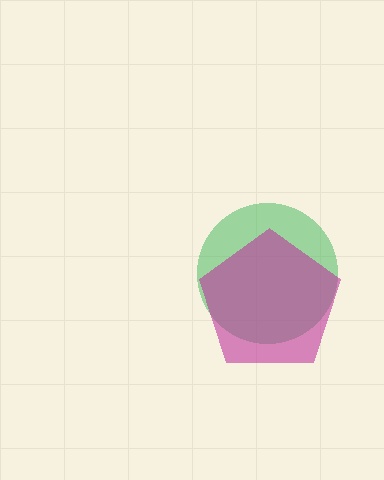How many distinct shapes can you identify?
There are 2 distinct shapes: a green circle, a magenta pentagon.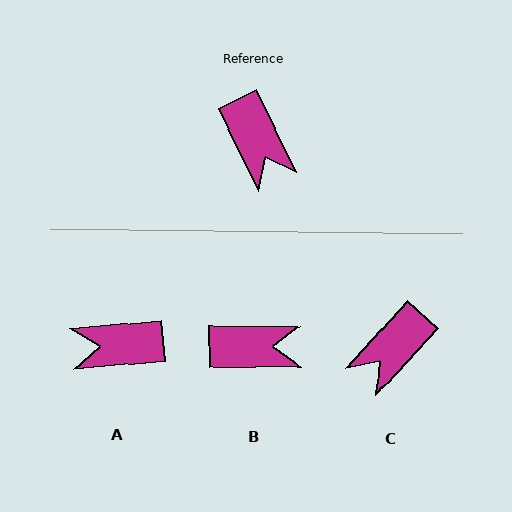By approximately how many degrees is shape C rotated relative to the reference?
Approximately 68 degrees clockwise.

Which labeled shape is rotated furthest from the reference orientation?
A, about 111 degrees away.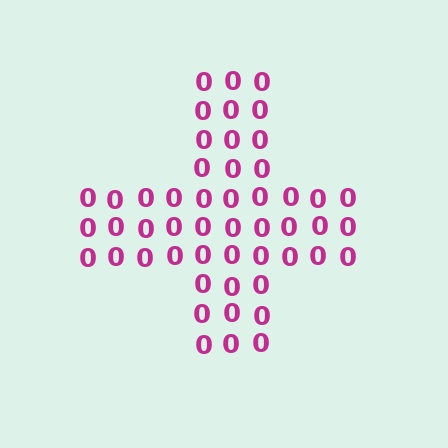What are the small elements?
The small elements are digit 0's.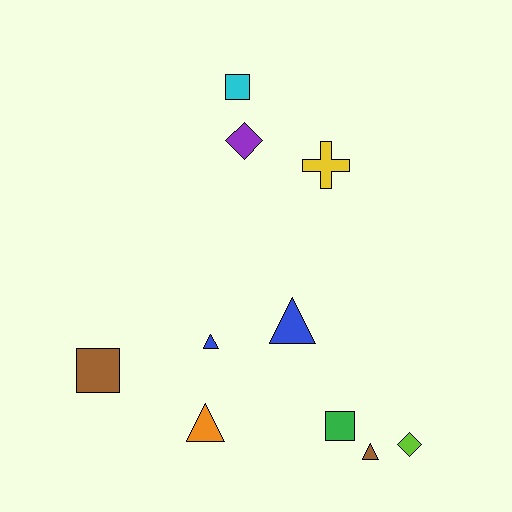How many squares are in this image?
There are 3 squares.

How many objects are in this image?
There are 10 objects.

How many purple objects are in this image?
There is 1 purple object.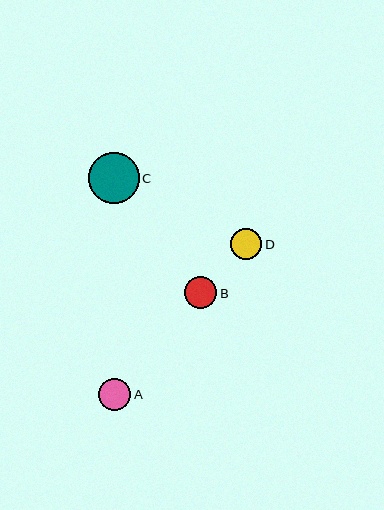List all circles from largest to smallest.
From largest to smallest: C, A, B, D.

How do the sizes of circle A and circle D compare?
Circle A and circle D are approximately the same size.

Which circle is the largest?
Circle C is the largest with a size of approximately 51 pixels.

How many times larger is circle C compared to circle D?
Circle C is approximately 1.6 times the size of circle D.